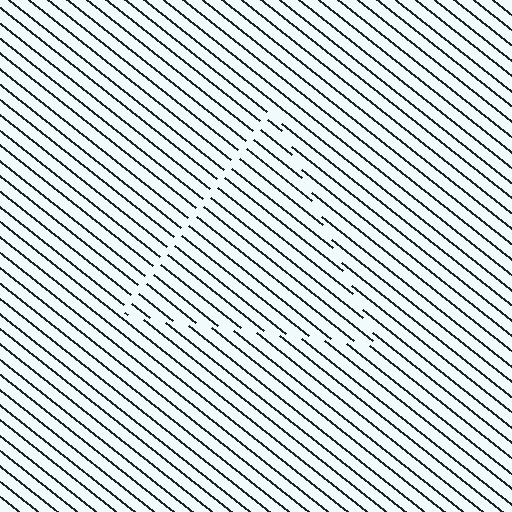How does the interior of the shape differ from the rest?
The interior of the shape contains the same grating, shifted by half a period — the contour is defined by the phase discontinuity where line-ends from the inner and outer gratings abut.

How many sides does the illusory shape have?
3 sides — the line-ends trace a triangle.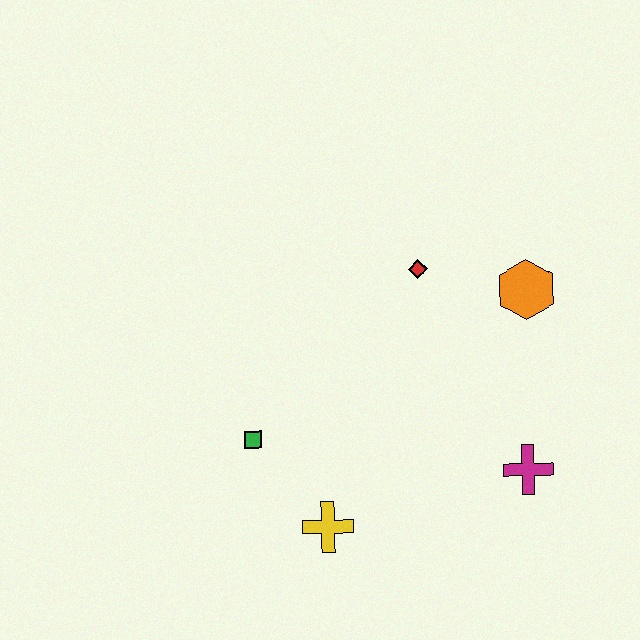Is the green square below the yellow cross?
No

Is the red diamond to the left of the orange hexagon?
Yes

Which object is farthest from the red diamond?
The yellow cross is farthest from the red diamond.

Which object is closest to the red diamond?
The orange hexagon is closest to the red diamond.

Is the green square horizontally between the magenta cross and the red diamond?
No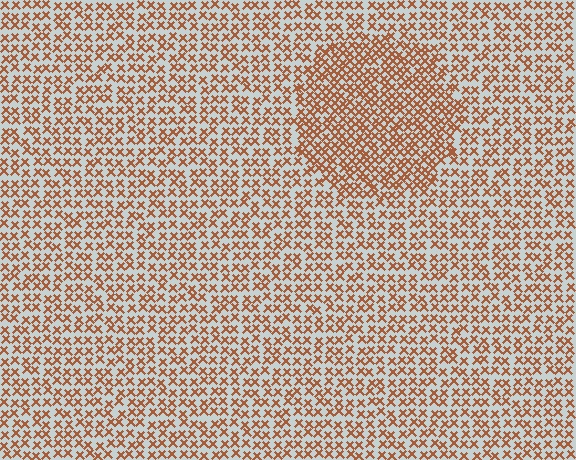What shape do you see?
I see a circle.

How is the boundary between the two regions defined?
The boundary is defined by a change in element density (approximately 1.6x ratio). All elements are the same color, size, and shape.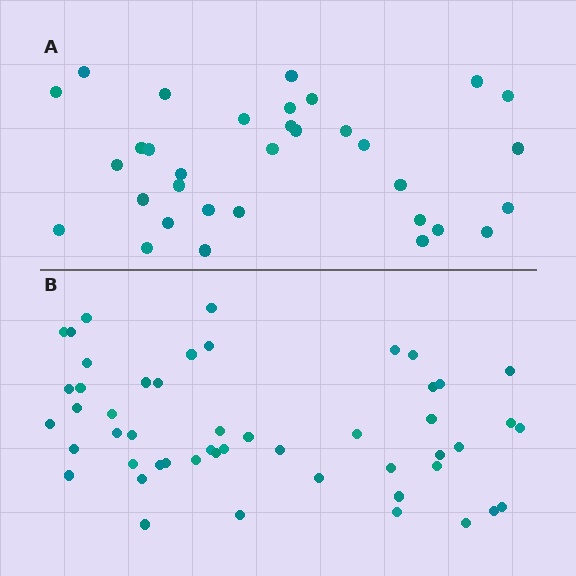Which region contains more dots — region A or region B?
Region B (the bottom region) has more dots.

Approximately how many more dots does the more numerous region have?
Region B has approximately 15 more dots than region A.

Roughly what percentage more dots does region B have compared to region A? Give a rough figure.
About 50% more.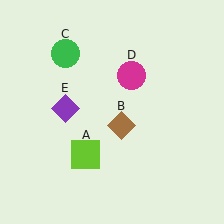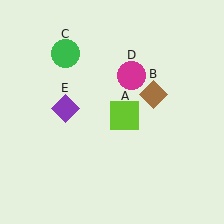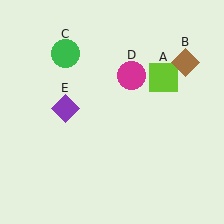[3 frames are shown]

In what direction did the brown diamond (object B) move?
The brown diamond (object B) moved up and to the right.